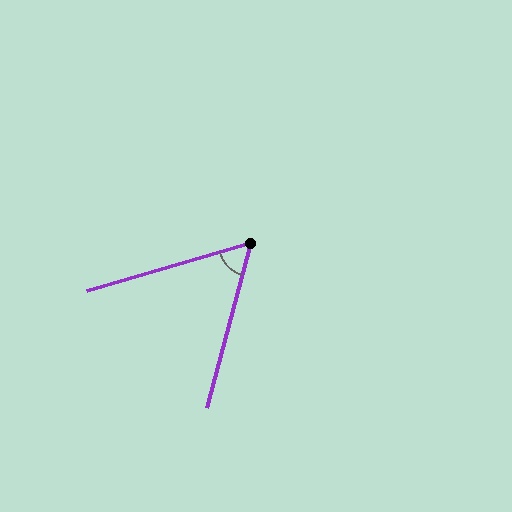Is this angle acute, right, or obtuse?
It is acute.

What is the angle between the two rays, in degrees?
Approximately 59 degrees.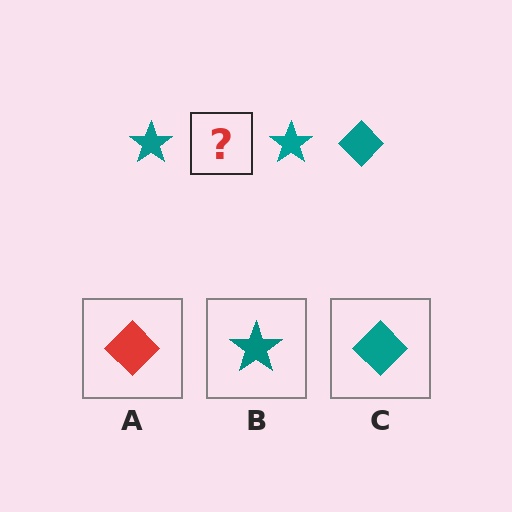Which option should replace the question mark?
Option C.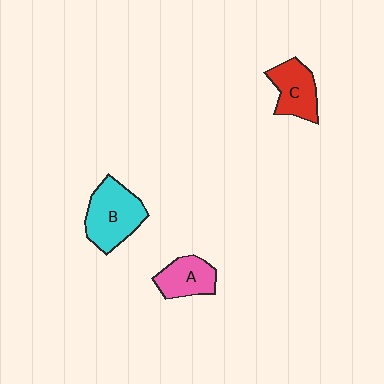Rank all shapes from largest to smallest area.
From largest to smallest: B (cyan), C (red), A (pink).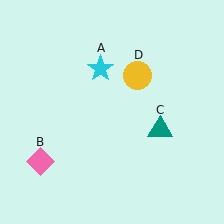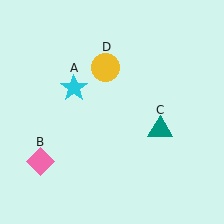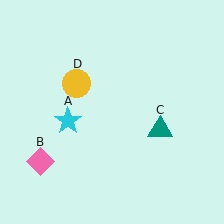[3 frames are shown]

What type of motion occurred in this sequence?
The cyan star (object A), yellow circle (object D) rotated counterclockwise around the center of the scene.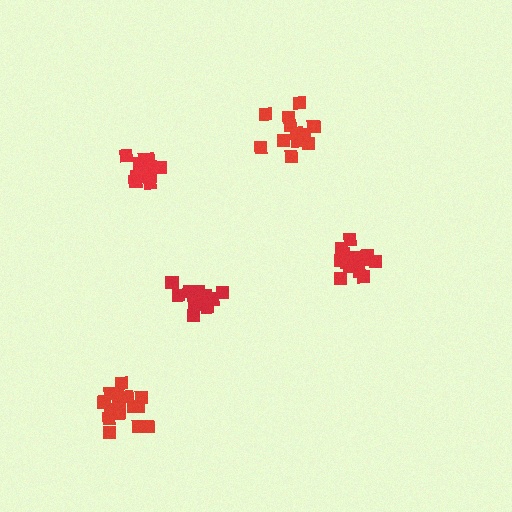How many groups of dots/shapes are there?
There are 5 groups.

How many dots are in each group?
Group 1: 13 dots, Group 2: 12 dots, Group 3: 15 dots, Group 4: 14 dots, Group 5: 17 dots (71 total).